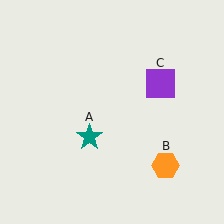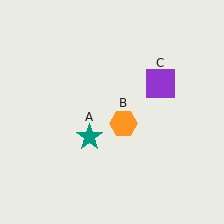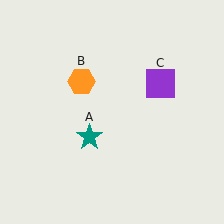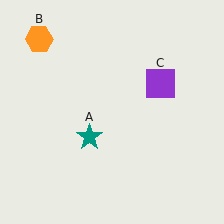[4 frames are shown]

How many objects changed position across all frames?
1 object changed position: orange hexagon (object B).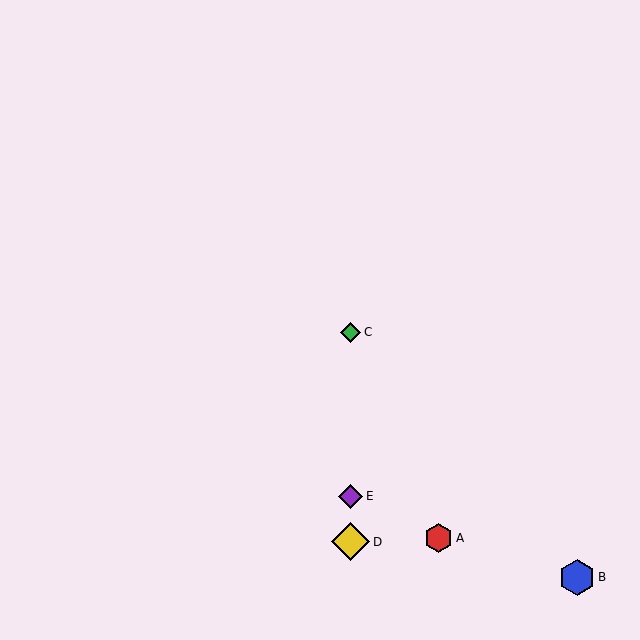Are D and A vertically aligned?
No, D is at x≈351 and A is at x≈438.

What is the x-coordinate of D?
Object D is at x≈351.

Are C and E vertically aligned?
Yes, both are at x≈351.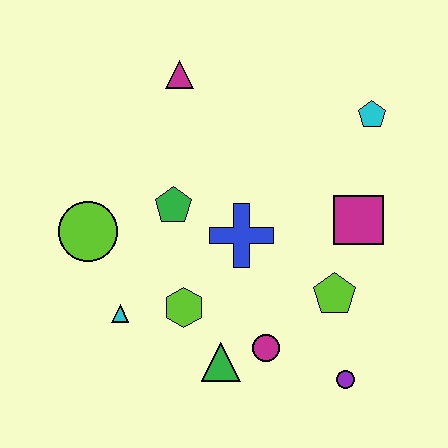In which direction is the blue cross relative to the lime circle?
The blue cross is to the right of the lime circle.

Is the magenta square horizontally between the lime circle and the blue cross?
No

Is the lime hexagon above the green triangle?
Yes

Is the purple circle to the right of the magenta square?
No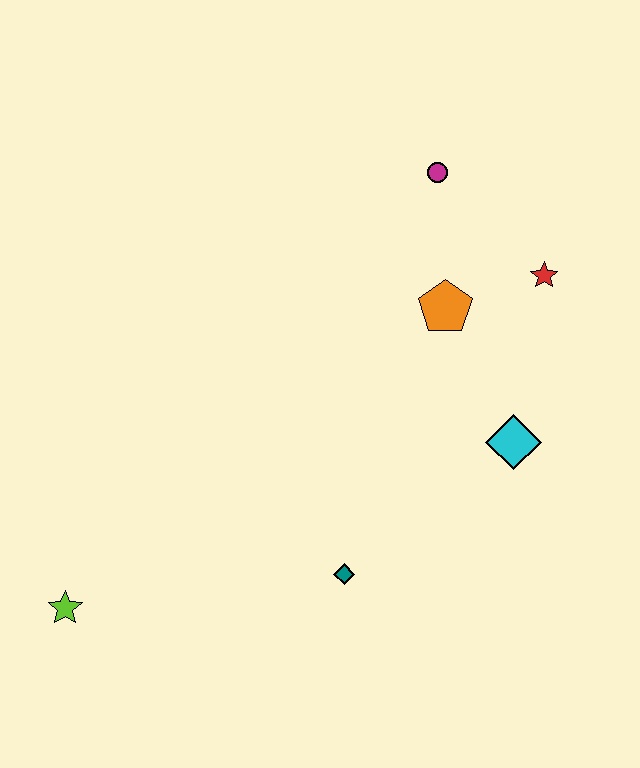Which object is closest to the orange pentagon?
The red star is closest to the orange pentagon.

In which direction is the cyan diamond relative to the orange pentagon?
The cyan diamond is below the orange pentagon.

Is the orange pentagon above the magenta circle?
No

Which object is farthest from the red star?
The lime star is farthest from the red star.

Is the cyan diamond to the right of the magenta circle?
Yes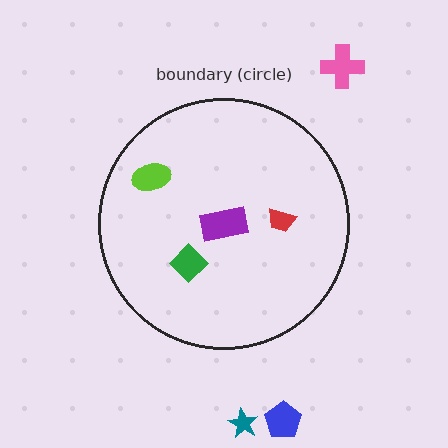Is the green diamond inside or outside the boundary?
Inside.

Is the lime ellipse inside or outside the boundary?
Inside.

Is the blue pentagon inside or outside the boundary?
Outside.